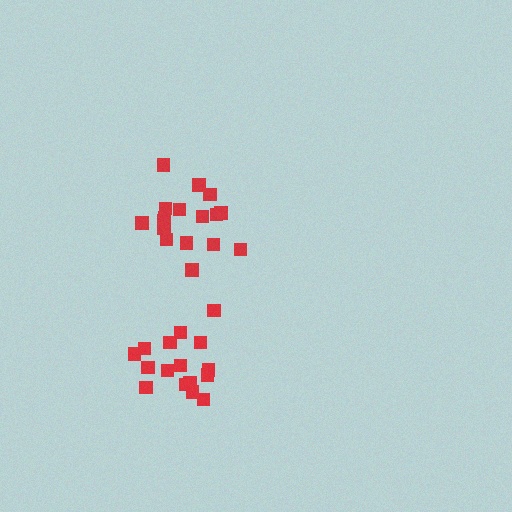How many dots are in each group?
Group 1: 16 dots, Group 2: 17 dots (33 total).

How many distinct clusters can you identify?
There are 2 distinct clusters.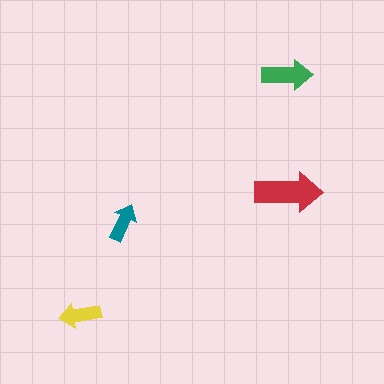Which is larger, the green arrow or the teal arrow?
The green one.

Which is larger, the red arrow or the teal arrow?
The red one.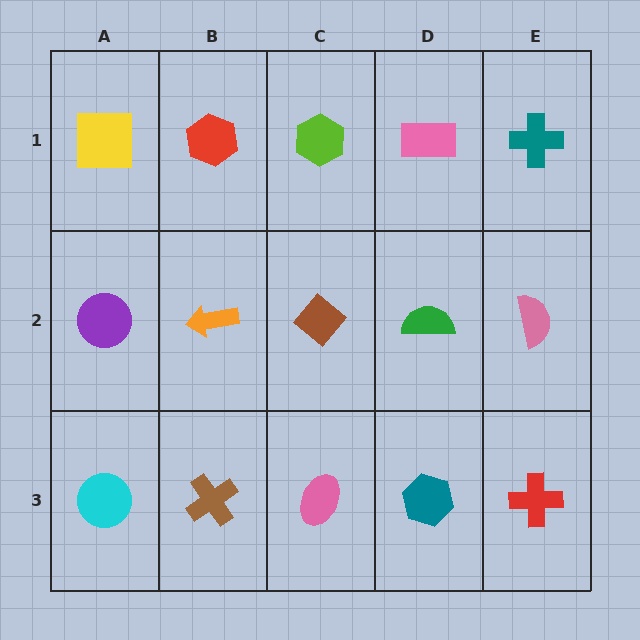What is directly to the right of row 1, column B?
A lime hexagon.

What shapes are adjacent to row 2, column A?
A yellow square (row 1, column A), a cyan circle (row 3, column A), an orange arrow (row 2, column B).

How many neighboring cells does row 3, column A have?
2.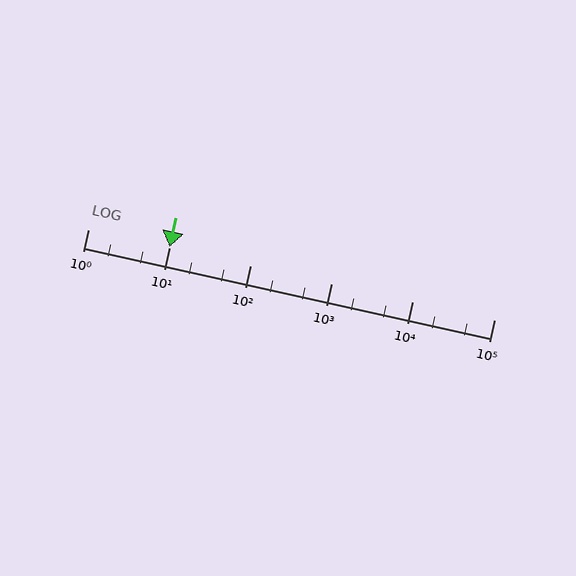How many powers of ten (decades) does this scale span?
The scale spans 5 decades, from 1 to 100000.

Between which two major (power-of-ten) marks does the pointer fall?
The pointer is between 10 and 100.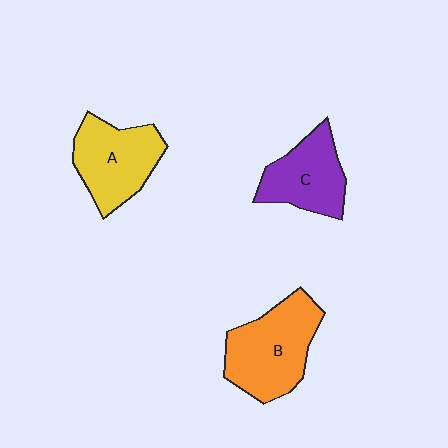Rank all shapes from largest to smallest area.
From largest to smallest: B (orange), A (yellow), C (purple).